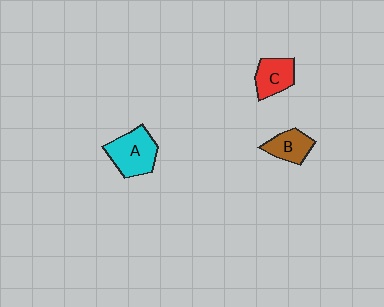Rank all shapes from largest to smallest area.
From largest to smallest: A (cyan), C (red), B (brown).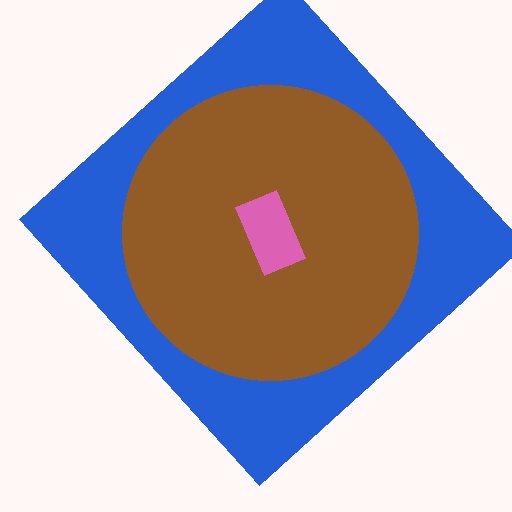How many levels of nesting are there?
3.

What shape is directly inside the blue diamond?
The brown circle.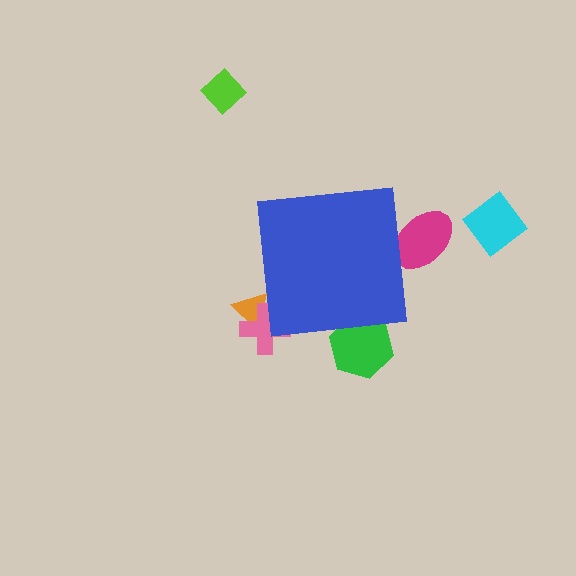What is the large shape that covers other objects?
A blue square.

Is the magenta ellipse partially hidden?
Yes, the magenta ellipse is partially hidden behind the blue square.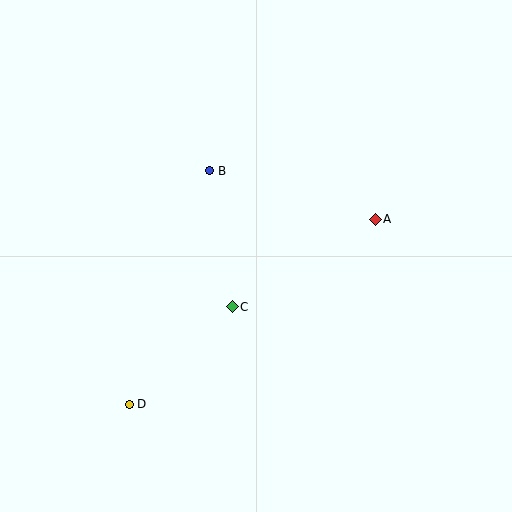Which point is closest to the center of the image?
Point C at (232, 307) is closest to the center.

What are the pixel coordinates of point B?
Point B is at (210, 171).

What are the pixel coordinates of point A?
Point A is at (375, 219).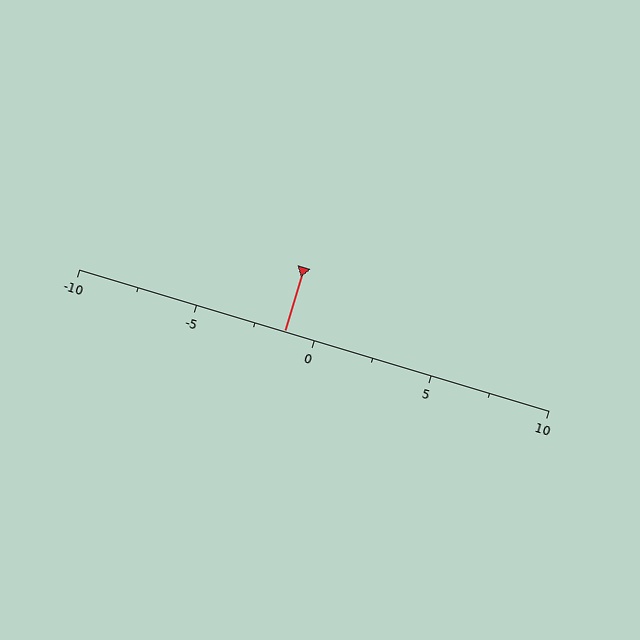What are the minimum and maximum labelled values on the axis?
The axis runs from -10 to 10.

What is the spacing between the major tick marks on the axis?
The major ticks are spaced 5 apart.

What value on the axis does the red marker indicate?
The marker indicates approximately -1.2.